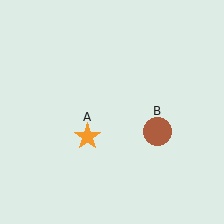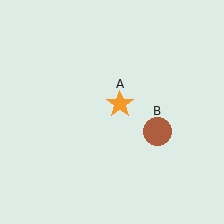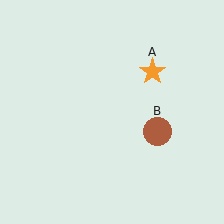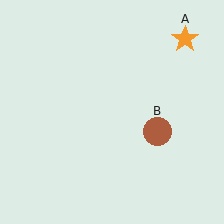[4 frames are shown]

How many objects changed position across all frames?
1 object changed position: orange star (object A).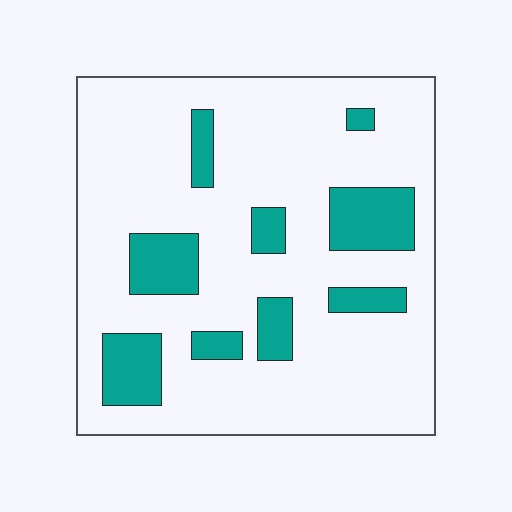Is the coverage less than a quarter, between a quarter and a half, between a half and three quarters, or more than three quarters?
Less than a quarter.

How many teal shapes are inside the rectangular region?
9.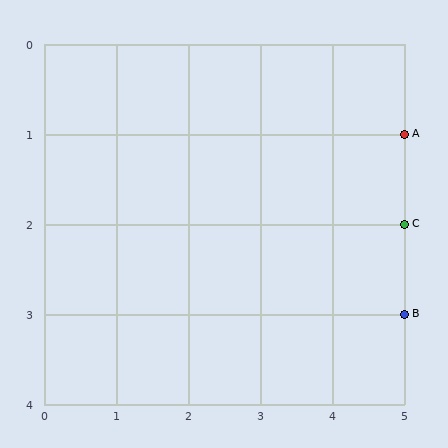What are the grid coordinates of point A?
Point A is at grid coordinates (5, 1).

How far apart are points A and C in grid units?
Points A and C are 1 row apart.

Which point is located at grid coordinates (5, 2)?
Point C is at (5, 2).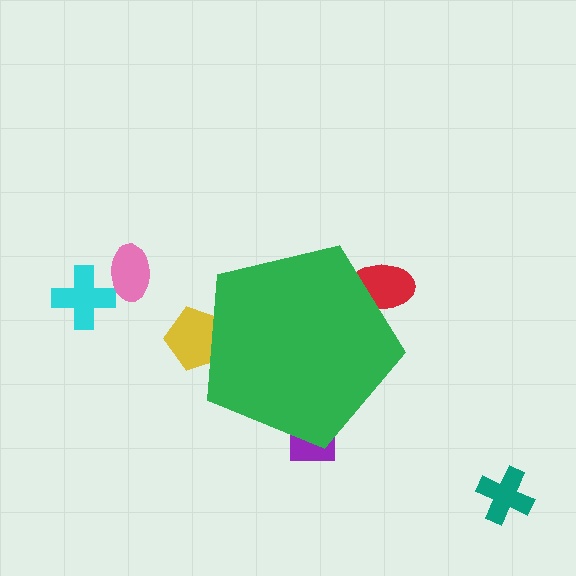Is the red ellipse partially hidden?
Yes, the red ellipse is partially hidden behind the green pentagon.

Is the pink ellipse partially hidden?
No, the pink ellipse is fully visible.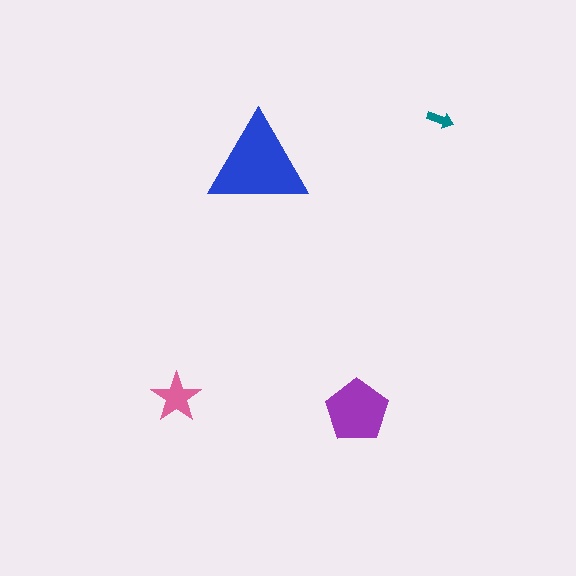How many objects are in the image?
There are 4 objects in the image.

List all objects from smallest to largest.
The teal arrow, the pink star, the purple pentagon, the blue triangle.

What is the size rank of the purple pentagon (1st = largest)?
2nd.